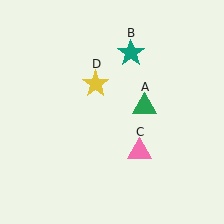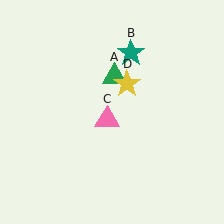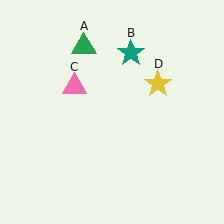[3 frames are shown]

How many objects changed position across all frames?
3 objects changed position: green triangle (object A), pink triangle (object C), yellow star (object D).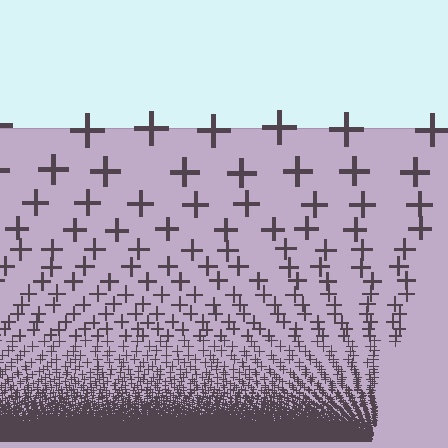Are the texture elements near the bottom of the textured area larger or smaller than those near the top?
Smaller. The gradient is inverted — elements near the bottom are smaller and denser.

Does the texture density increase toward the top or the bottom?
Density increases toward the bottom.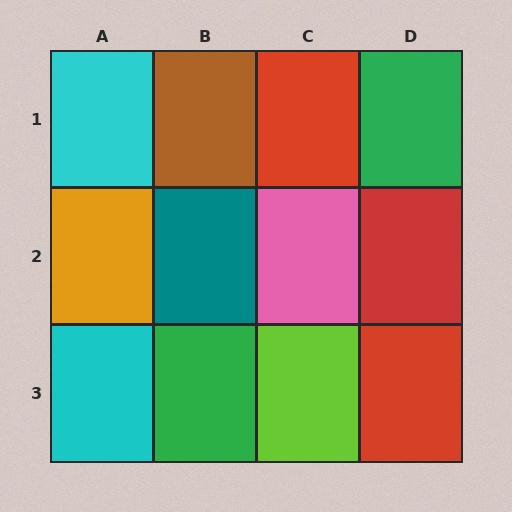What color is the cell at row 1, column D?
Green.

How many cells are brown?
1 cell is brown.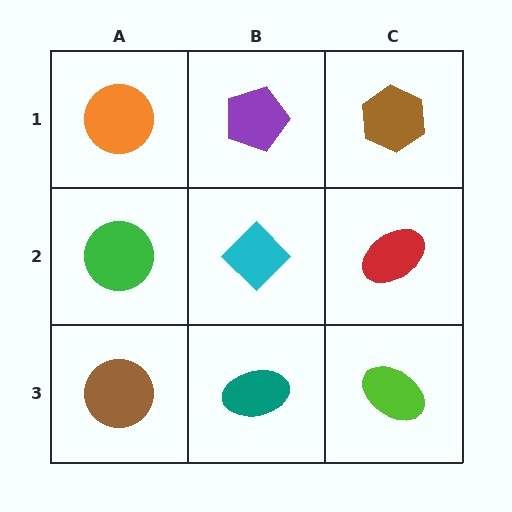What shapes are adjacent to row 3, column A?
A green circle (row 2, column A), a teal ellipse (row 3, column B).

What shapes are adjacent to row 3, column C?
A red ellipse (row 2, column C), a teal ellipse (row 3, column B).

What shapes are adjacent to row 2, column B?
A purple pentagon (row 1, column B), a teal ellipse (row 3, column B), a green circle (row 2, column A), a red ellipse (row 2, column C).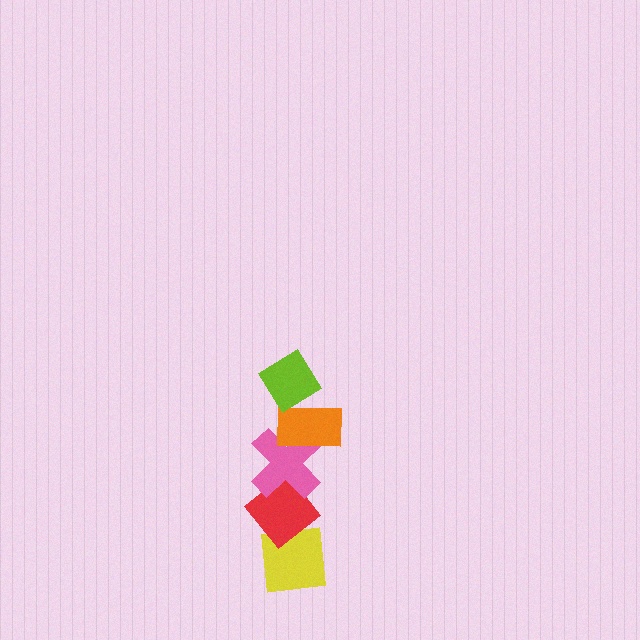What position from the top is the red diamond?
The red diamond is 4th from the top.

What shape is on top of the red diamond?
The pink cross is on top of the red diamond.